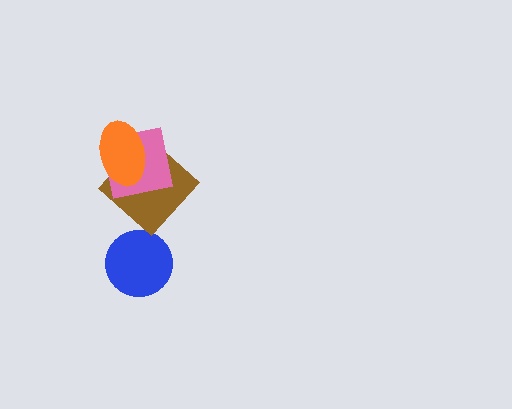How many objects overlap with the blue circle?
0 objects overlap with the blue circle.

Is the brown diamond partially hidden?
Yes, it is partially covered by another shape.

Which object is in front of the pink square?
The orange ellipse is in front of the pink square.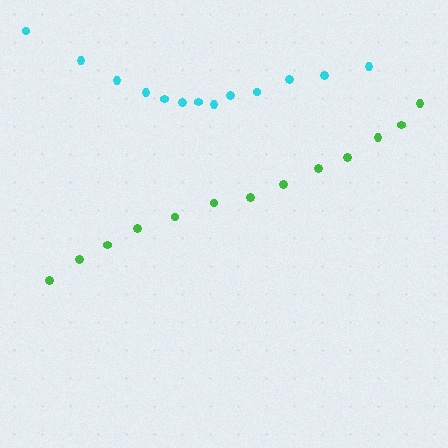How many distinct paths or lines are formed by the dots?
There are 2 distinct paths.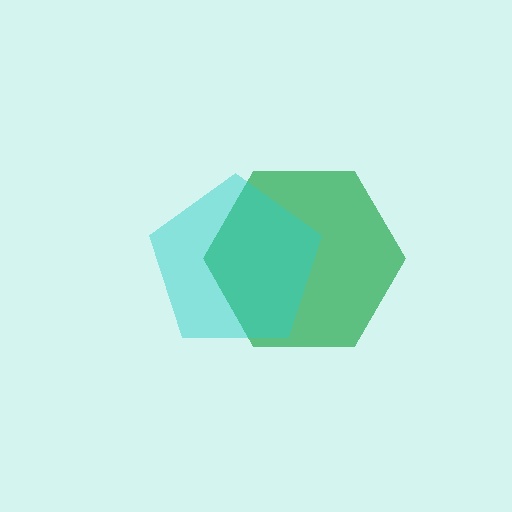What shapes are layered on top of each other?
The layered shapes are: a green hexagon, a cyan pentagon.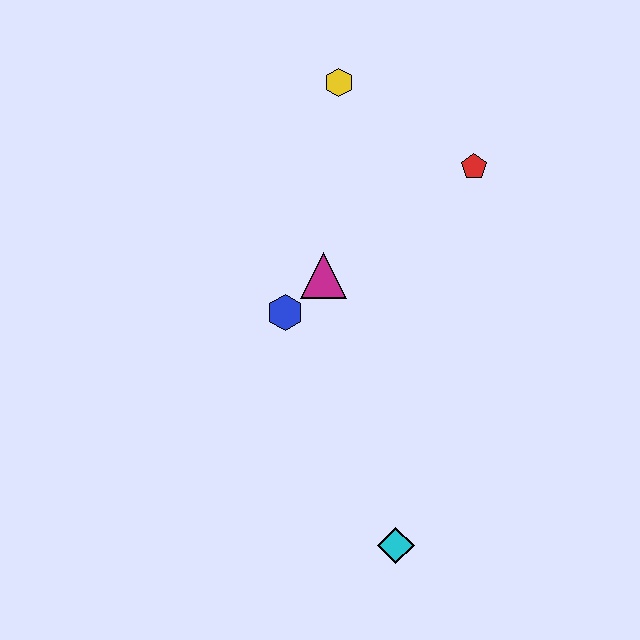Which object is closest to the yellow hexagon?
The red pentagon is closest to the yellow hexagon.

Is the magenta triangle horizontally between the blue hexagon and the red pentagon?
Yes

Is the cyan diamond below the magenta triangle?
Yes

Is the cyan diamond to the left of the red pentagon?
Yes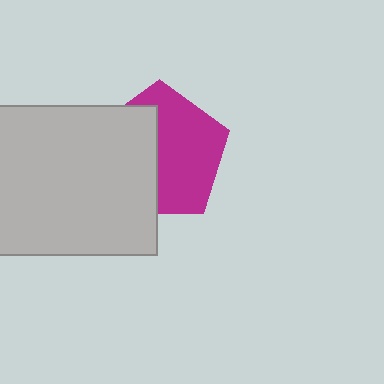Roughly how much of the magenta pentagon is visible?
About half of it is visible (roughly 55%).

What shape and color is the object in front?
The object in front is a light gray rectangle.